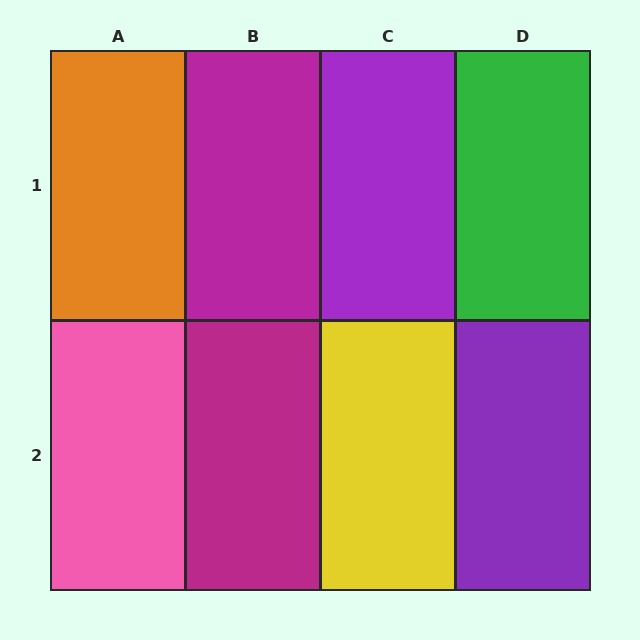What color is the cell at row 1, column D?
Green.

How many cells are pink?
1 cell is pink.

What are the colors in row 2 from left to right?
Pink, magenta, yellow, purple.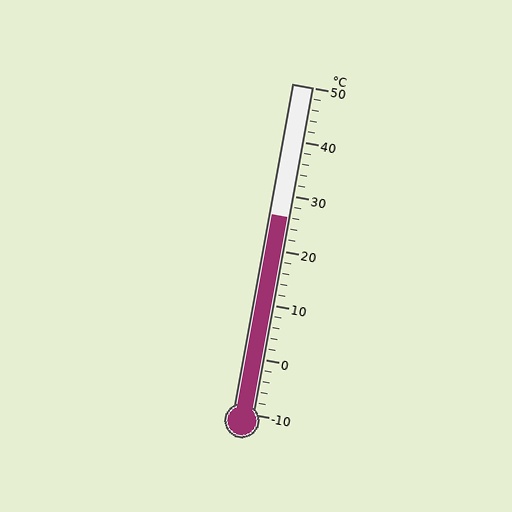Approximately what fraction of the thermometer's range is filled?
The thermometer is filled to approximately 60% of its range.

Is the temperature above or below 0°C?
The temperature is above 0°C.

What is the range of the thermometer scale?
The thermometer scale ranges from -10°C to 50°C.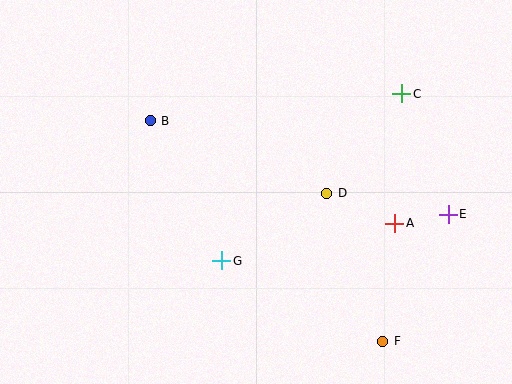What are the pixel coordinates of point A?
Point A is at (395, 223).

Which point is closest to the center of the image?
Point D at (327, 193) is closest to the center.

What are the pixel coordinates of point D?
Point D is at (327, 193).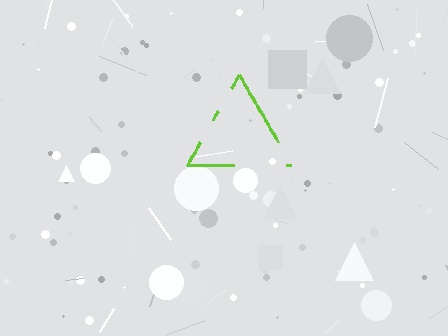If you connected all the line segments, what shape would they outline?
They would outline a triangle.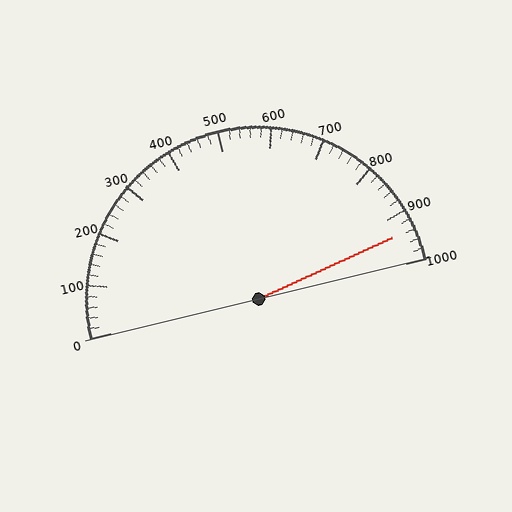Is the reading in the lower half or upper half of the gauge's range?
The reading is in the upper half of the range (0 to 1000).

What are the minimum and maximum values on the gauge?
The gauge ranges from 0 to 1000.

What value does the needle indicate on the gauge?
The needle indicates approximately 940.